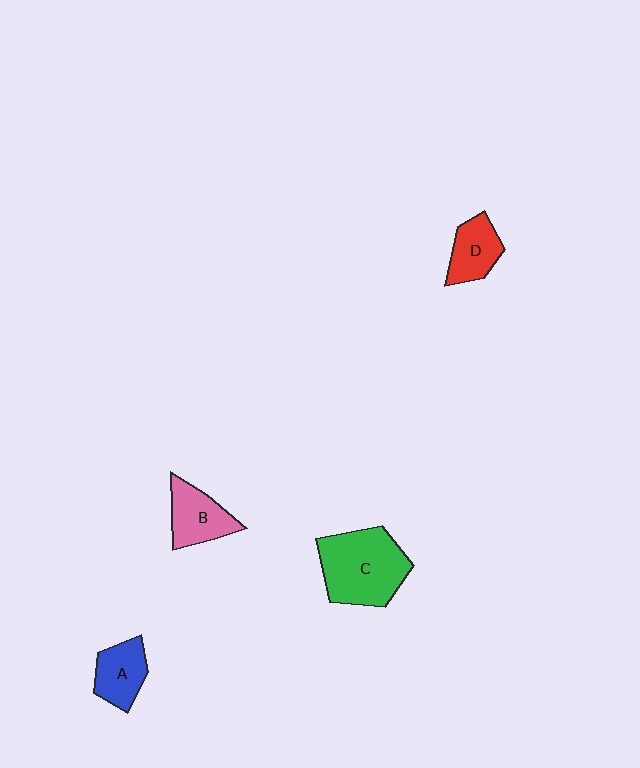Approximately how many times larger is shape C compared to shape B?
Approximately 1.8 times.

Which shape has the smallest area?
Shape D (red).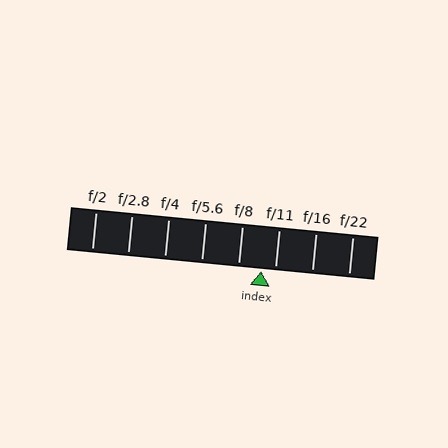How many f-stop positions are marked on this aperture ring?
There are 8 f-stop positions marked.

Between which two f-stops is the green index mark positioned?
The index mark is between f/8 and f/11.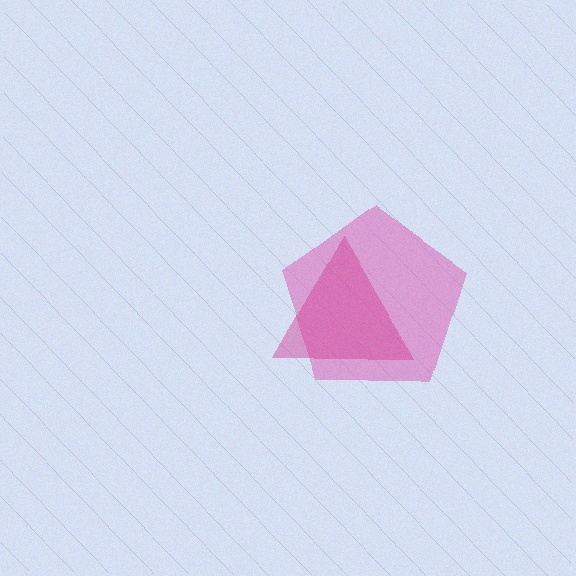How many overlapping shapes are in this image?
There are 2 overlapping shapes in the image.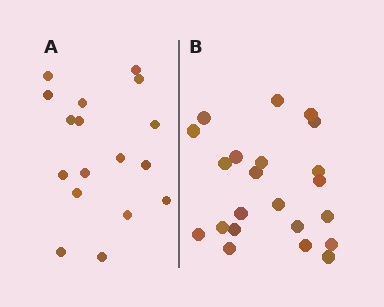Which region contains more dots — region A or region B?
Region B (the right region) has more dots.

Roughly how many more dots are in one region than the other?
Region B has about 5 more dots than region A.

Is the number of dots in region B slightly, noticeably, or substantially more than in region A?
Region B has noticeably more, but not dramatically so. The ratio is roughly 1.3 to 1.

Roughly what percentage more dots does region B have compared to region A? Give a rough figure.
About 30% more.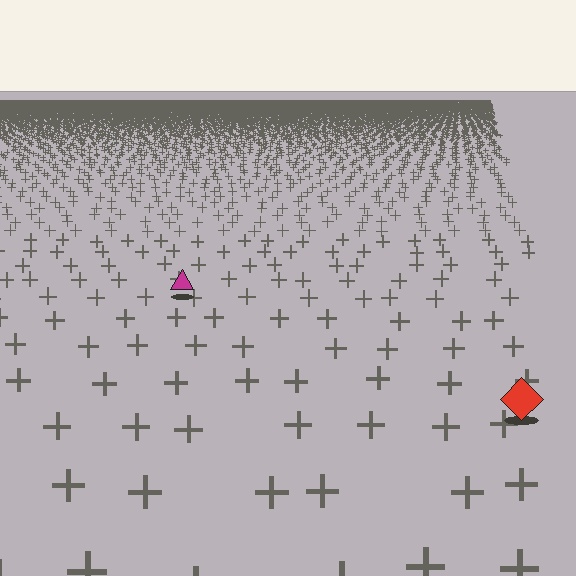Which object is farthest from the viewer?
The magenta triangle is farthest from the viewer. It appears smaller and the ground texture around it is denser.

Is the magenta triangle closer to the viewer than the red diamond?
No. The red diamond is closer — you can tell from the texture gradient: the ground texture is coarser near it.